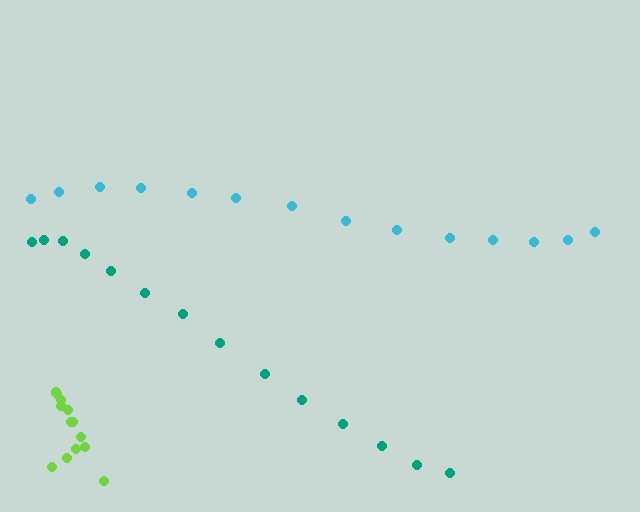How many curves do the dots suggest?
There are 3 distinct paths.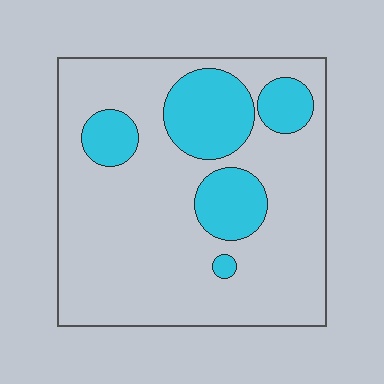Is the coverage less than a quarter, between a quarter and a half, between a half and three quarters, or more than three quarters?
Less than a quarter.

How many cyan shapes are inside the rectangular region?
5.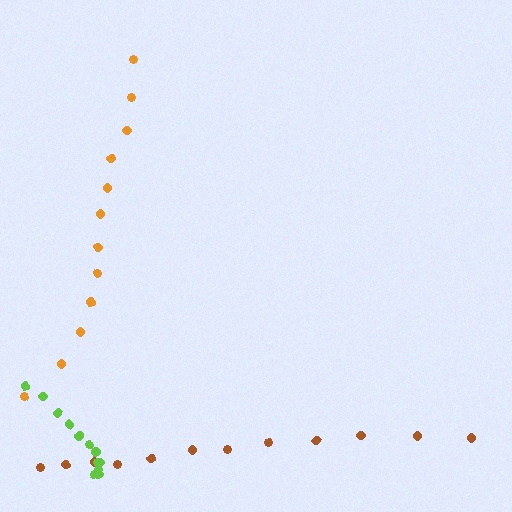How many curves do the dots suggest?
There are 3 distinct paths.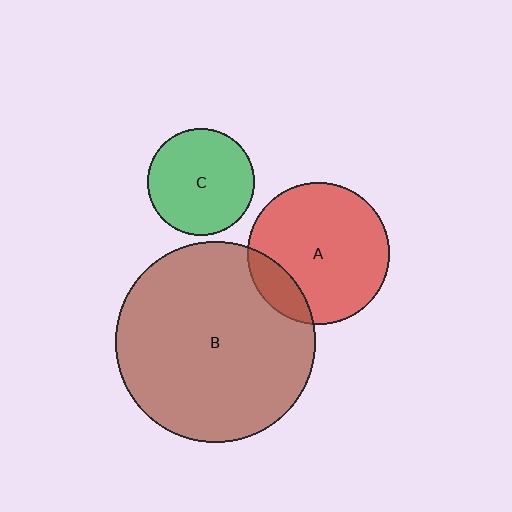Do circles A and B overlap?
Yes.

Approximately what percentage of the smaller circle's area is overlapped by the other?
Approximately 15%.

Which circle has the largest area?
Circle B (brown).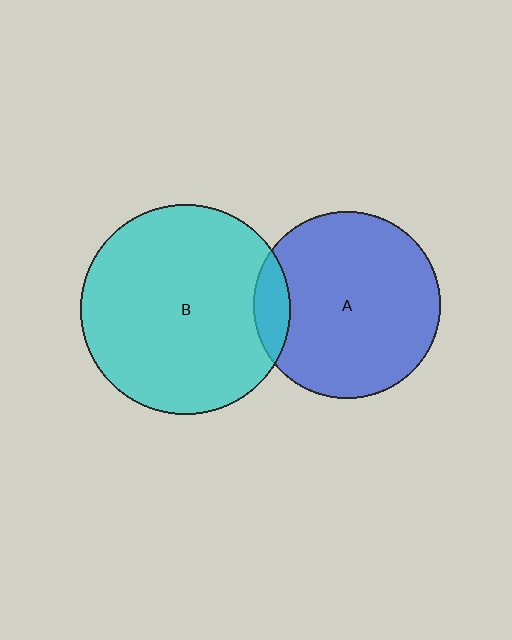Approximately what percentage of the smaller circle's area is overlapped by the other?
Approximately 10%.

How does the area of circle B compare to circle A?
Approximately 1.3 times.